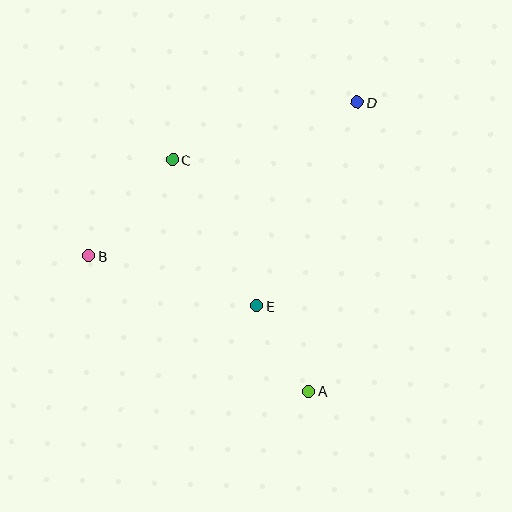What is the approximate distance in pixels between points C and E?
The distance between C and E is approximately 169 pixels.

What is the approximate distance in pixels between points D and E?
The distance between D and E is approximately 227 pixels.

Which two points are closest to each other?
Points A and E are closest to each other.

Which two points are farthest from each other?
Points B and D are farthest from each other.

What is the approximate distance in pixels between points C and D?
The distance between C and D is approximately 193 pixels.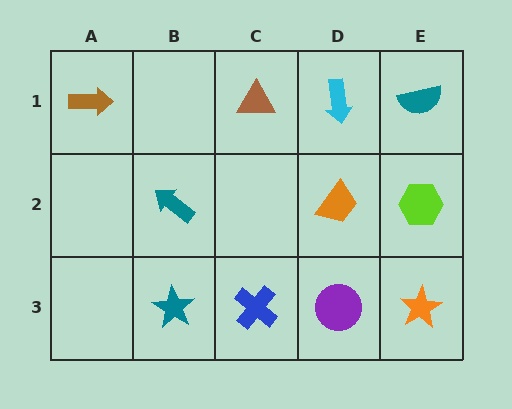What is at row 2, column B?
A teal arrow.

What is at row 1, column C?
A brown triangle.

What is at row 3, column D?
A purple circle.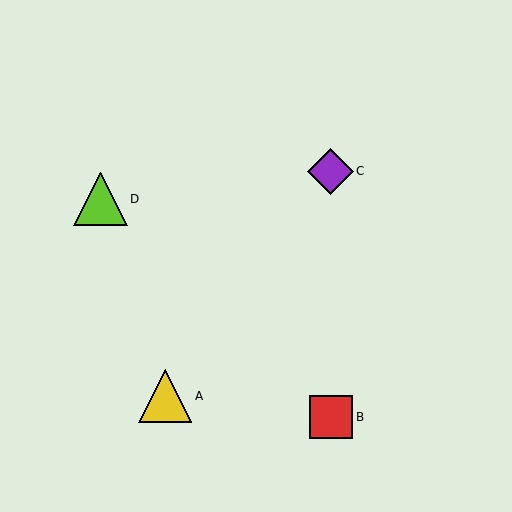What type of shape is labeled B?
Shape B is a red square.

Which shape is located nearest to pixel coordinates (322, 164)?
The purple diamond (labeled C) at (330, 171) is nearest to that location.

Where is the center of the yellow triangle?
The center of the yellow triangle is at (165, 396).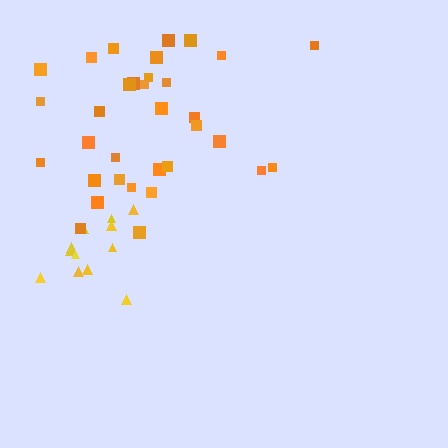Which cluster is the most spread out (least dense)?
Orange.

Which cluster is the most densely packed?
Yellow.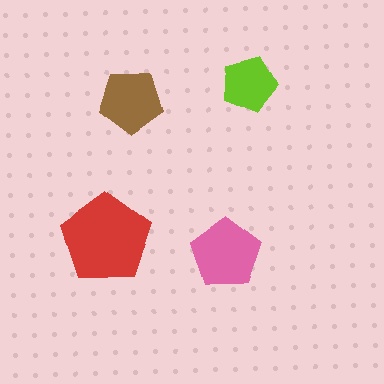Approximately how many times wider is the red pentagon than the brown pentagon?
About 1.5 times wider.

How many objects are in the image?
There are 4 objects in the image.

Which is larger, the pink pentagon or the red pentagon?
The red one.